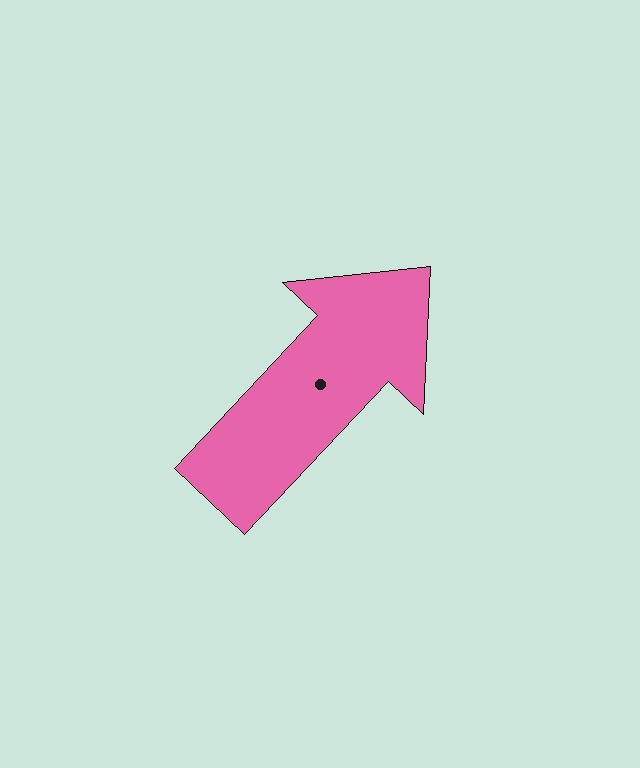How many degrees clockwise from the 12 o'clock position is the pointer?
Approximately 43 degrees.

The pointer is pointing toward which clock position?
Roughly 1 o'clock.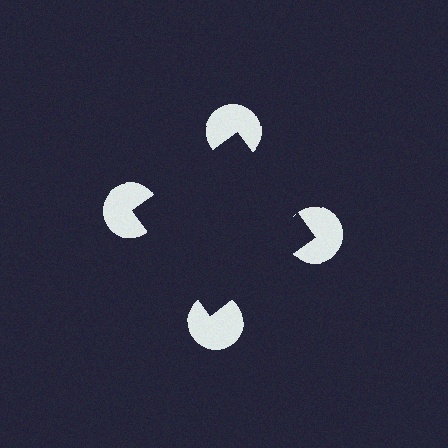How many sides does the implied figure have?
4 sides.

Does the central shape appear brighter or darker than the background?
It typically appears slightly darker than the background, even though no actual brightness change is drawn.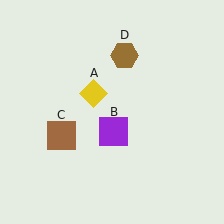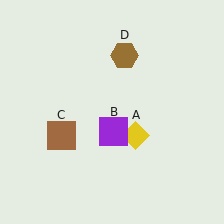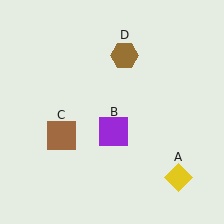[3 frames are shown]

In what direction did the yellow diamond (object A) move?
The yellow diamond (object A) moved down and to the right.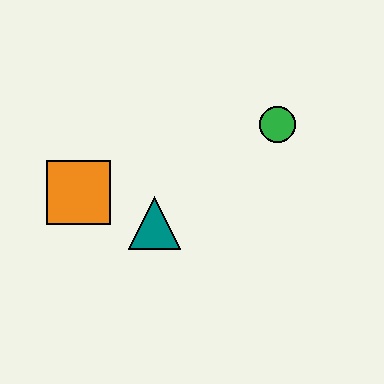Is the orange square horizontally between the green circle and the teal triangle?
No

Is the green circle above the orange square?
Yes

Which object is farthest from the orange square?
The green circle is farthest from the orange square.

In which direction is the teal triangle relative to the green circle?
The teal triangle is to the left of the green circle.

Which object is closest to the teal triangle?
The orange square is closest to the teal triangle.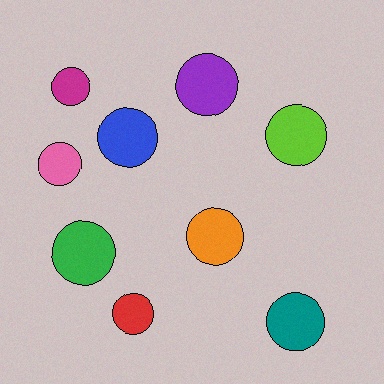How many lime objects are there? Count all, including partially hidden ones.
There is 1 lime object.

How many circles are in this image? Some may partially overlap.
There are 9 circles.